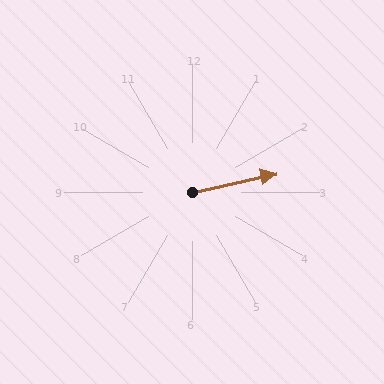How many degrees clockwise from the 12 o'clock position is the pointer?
Approximately 77 degrees.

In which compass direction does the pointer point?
East.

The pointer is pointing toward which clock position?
Roughly 3 o'clock.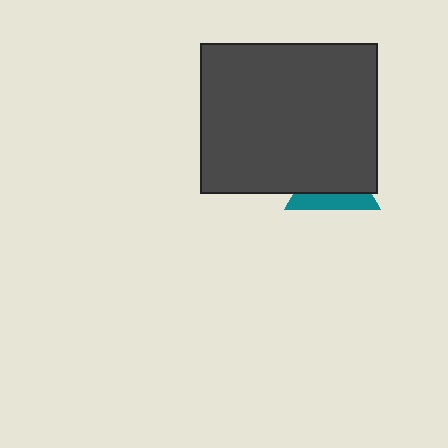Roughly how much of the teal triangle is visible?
A small part of it is visible (roughly 34%).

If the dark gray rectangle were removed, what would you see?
You would see the complete teal triangle.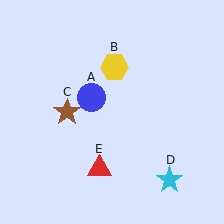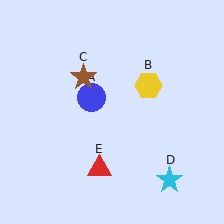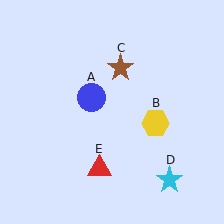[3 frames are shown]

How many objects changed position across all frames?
2 objects changed position: yellow hexagon (object B), brown star (object C).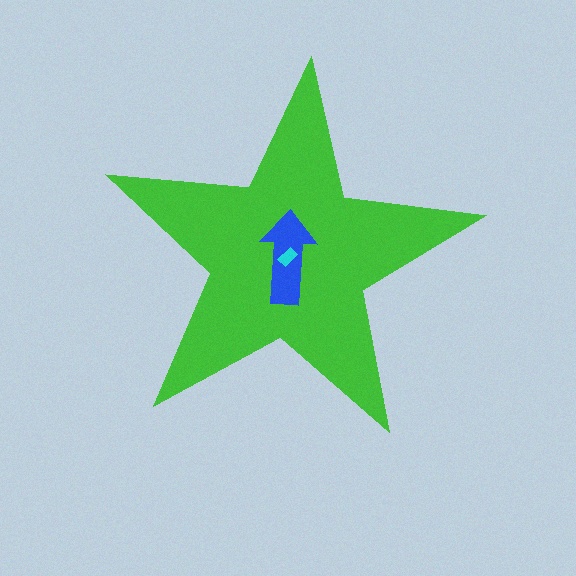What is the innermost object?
The cyan rectangle.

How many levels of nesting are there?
3.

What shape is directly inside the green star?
The blue arrow.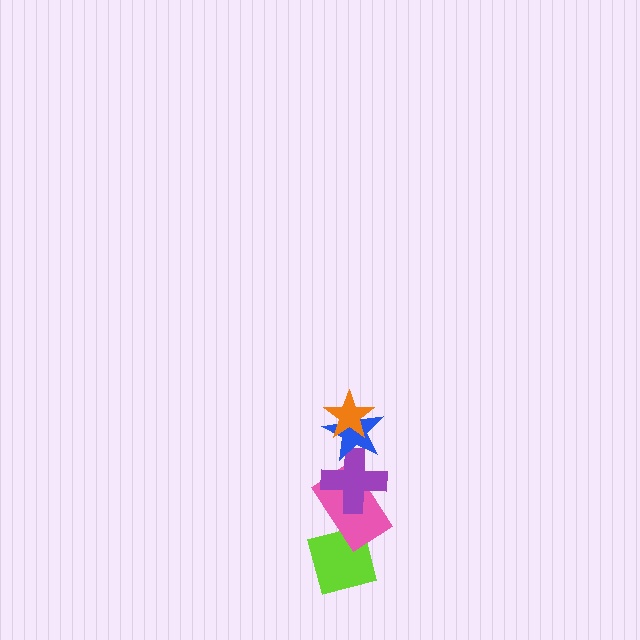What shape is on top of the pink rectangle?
The purple cross is on top of the pink rectangle.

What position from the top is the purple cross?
The purple cross is 3rd from the top.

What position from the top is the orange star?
The orange star is 1st from the top.